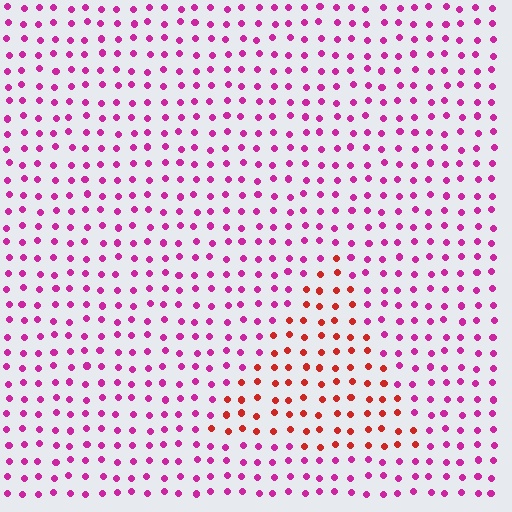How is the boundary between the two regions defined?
The boundary is defined purely by a slight shift in hue (about 45 degrees). Spacing, size, and orientation are identical on both sides.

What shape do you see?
I see a triangle.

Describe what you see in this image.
The image is filled with small magenta elements in a uniform arrangement. A triangle-shaped region is visible where the elements are tinted to a slightly different hue, forming a subtle color boundary.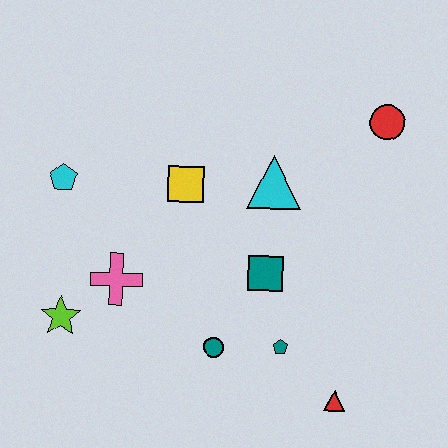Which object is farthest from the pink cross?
The red circle is farthest from the pink cross.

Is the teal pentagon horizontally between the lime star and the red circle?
Yes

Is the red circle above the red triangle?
Yes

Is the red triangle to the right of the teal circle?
Yes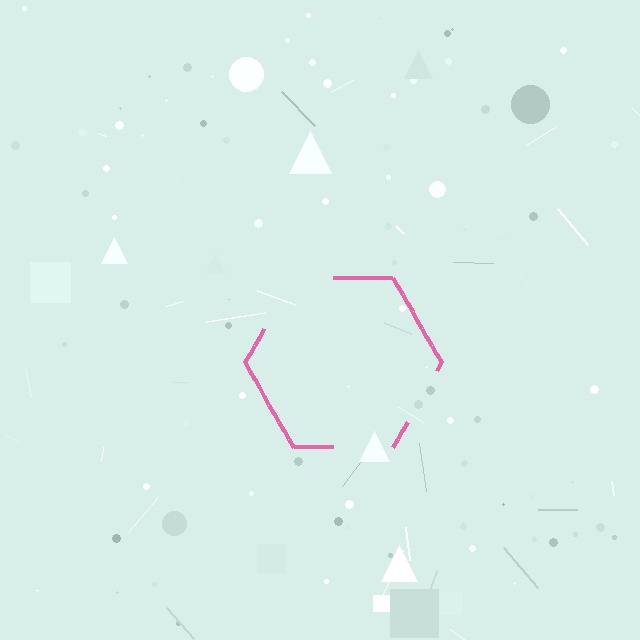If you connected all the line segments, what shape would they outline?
They would outline a hexagon.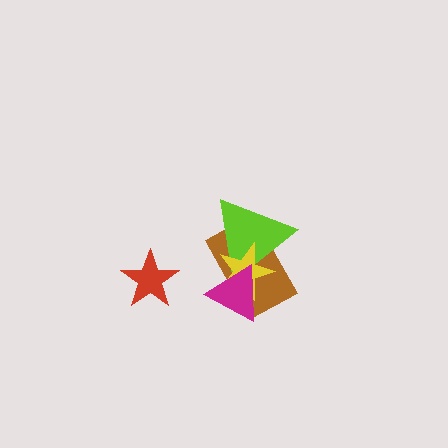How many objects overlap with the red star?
0 objects overlap with the red star.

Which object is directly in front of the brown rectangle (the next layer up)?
The lime triangle is directly in front of the brown rectangle.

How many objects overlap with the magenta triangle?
3 objects overlap with the magenta triangle.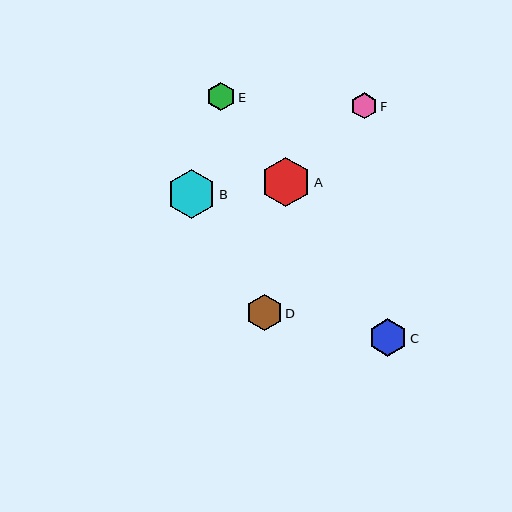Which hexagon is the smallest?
Hexagon F is the smallest with a size of approximately 26 pixels.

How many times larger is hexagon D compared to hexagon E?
Hexagon D is approximately 1.3 times the size of hexagon E.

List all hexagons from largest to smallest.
From largest to smallest: A, B, C, D, E, F.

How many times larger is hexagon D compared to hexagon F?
Hexagon D is approximately 1.4 times the size of hexagon F.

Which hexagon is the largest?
Hexagon A is the largest with a size of approximately 49 pixels.